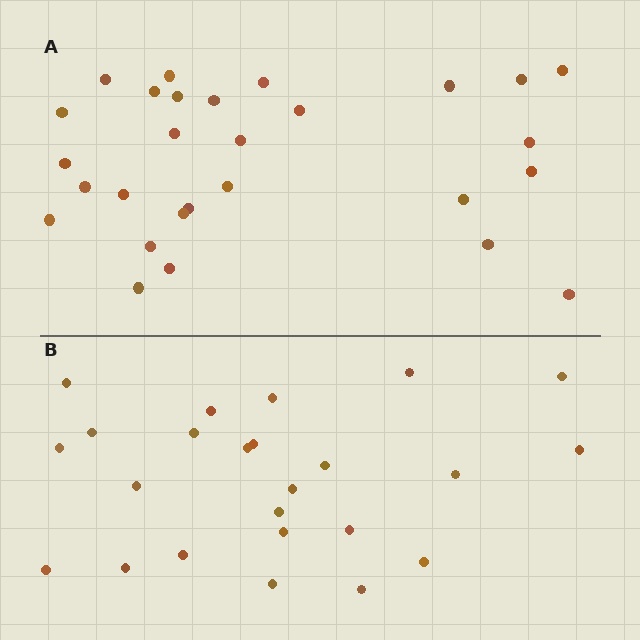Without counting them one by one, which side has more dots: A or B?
Region A (the top region) has more dots.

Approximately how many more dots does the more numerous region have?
Region A has about 4 more dots than region B.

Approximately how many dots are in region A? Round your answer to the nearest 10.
About 30 dots. (The exact count is 28, which rounds to 30.)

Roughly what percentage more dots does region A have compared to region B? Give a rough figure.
About 15% more.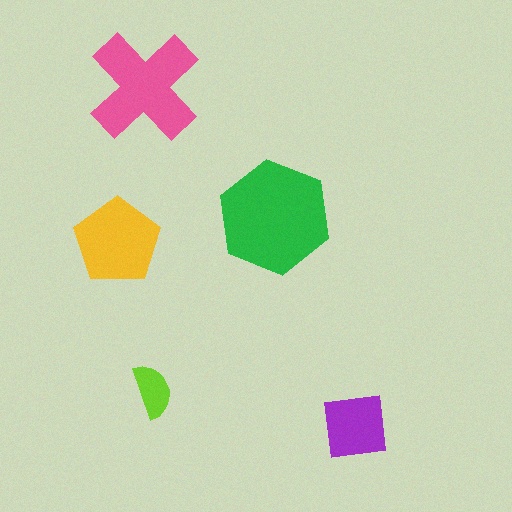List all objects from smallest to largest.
The lime semicircle, the purple square, the yellow pentagon, the pink cross, the green hexagon.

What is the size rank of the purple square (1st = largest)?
4th.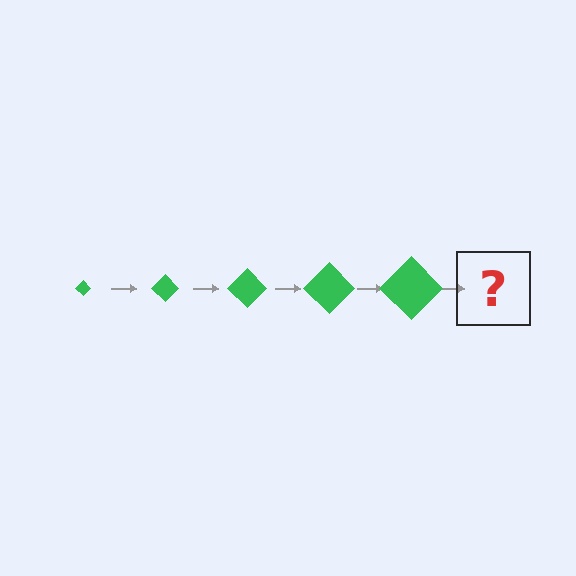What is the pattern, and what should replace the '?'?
The pattern is that the diamond gets progressively larger each step. The '?' should be a green diamond, larger than the previous one.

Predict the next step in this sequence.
The next step is a green diamond, larger than the previous one.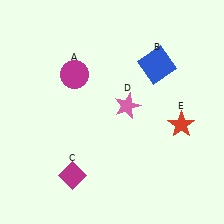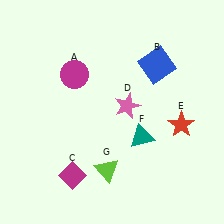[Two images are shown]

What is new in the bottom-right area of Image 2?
A teal triangle (F) was added in the bottom-right area of Image 2.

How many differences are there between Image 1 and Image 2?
There are 2 differences between the two images.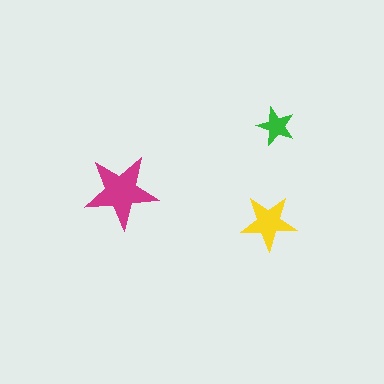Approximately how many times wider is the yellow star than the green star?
About 1.5 times wider.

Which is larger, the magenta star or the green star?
The magenta one.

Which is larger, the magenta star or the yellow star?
The magenta one.